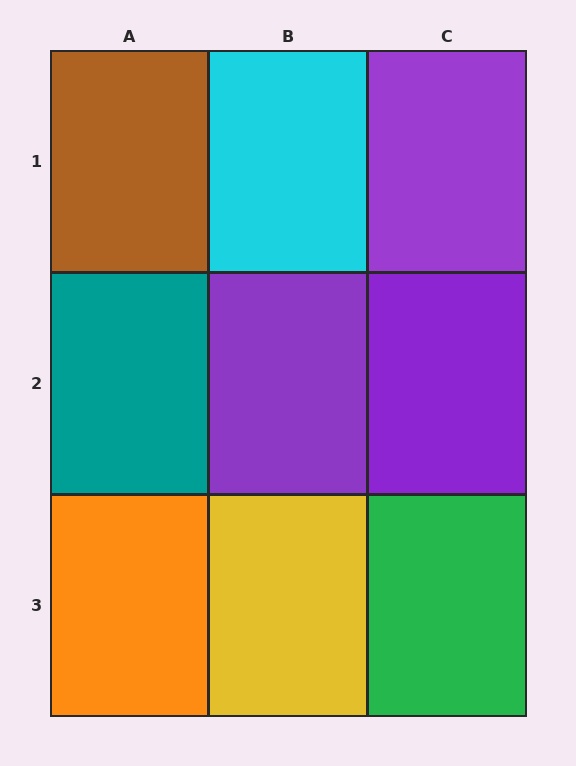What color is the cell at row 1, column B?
Cyan.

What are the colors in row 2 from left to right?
Teal, purple, purple.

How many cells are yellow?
1 cell is yellow.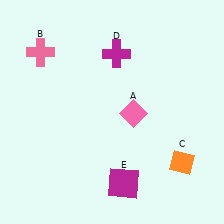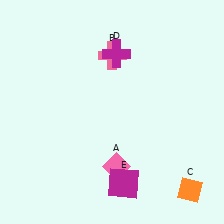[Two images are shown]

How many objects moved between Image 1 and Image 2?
3 objects moved between the two images.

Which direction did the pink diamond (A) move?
The pink diamond (A) moved down.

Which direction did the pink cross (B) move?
The pink cross (B) moved right.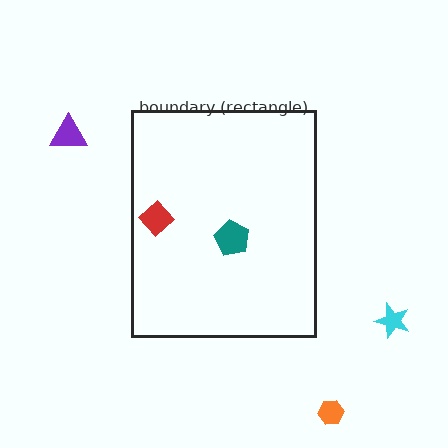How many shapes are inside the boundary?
2 inside, 3 outside.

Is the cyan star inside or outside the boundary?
Outside.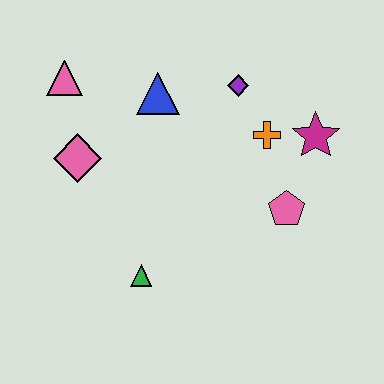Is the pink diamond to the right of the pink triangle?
Yes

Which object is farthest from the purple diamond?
The green triangle is farthest from the purple diamond.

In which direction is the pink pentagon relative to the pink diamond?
The pink pentagon is to the right of the pink diamond.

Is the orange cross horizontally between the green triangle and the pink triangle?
No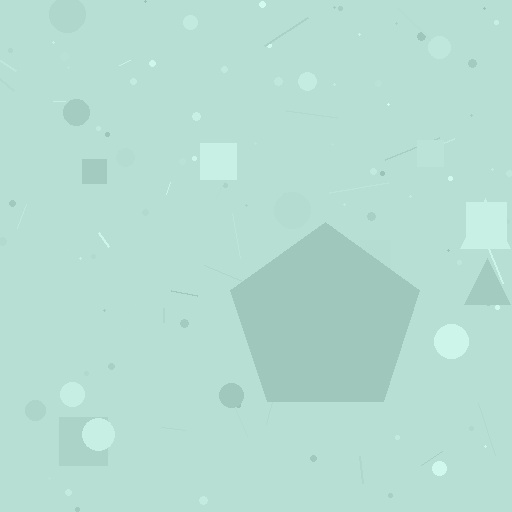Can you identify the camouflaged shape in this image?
The camouflaged shape is a pentagon.